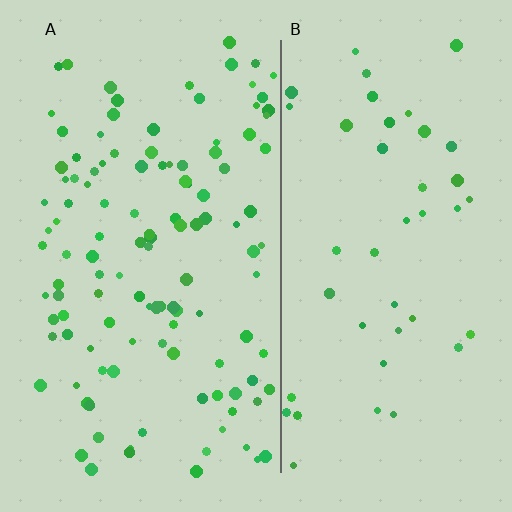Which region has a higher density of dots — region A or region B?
A (the left).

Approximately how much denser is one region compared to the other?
Approximately 2.7× — region A over region B.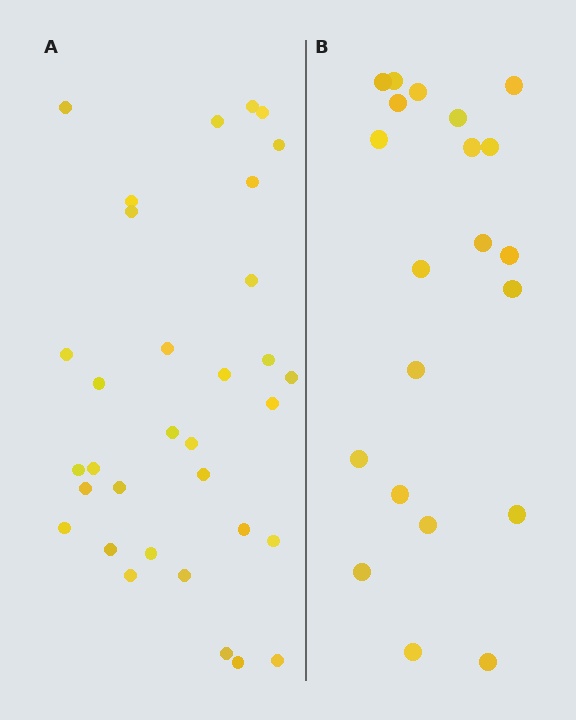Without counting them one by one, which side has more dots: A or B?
Region A (the left region) has more dots.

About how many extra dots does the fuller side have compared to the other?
Region A has roughly 12 or so more dots than region B.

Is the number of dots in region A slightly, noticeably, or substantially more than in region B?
Region A has substantially more. The ratio is roughly 1.6 to 1.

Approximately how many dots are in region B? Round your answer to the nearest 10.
About 20 dots. (The exact count is 21, which rounds to 20.)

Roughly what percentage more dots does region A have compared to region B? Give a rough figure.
About 55% more.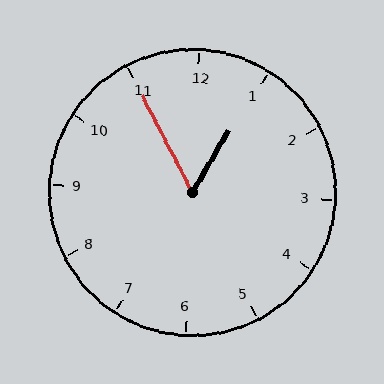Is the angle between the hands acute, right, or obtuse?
It is acute.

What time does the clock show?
12:55.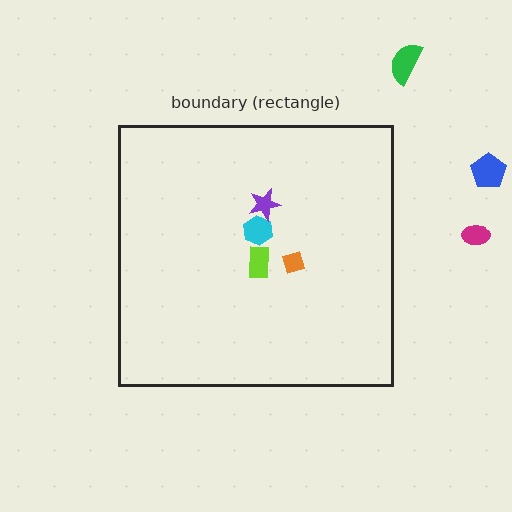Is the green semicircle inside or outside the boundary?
Outside.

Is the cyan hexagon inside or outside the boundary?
Inside.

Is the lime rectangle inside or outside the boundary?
Inside.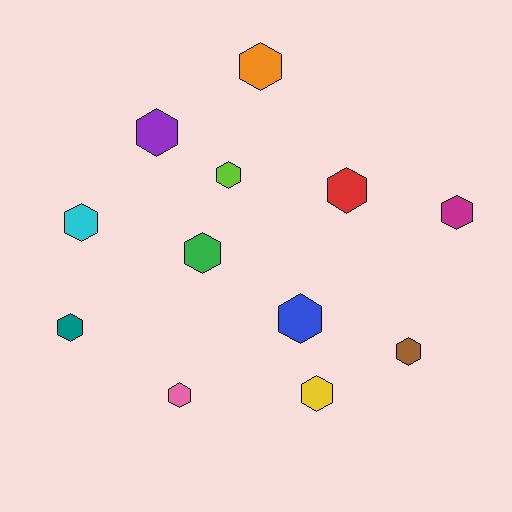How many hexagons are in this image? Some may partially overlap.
There are 12 hexagons.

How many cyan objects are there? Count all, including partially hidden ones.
There is 1 cyan object.